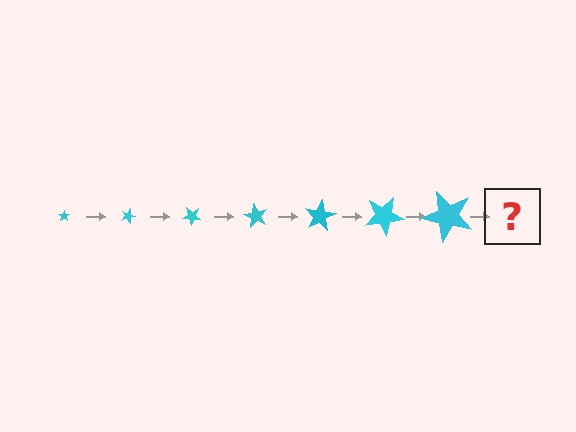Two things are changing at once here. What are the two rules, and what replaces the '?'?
The two rules are that the star grows larger each step and it rotates 20 degrees each step. The '?' should be a star, larger than the previous one and rotated 140 degrees from the start.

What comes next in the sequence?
The next element should be a star, larger than the previous one and rotated 140 degrees from the start.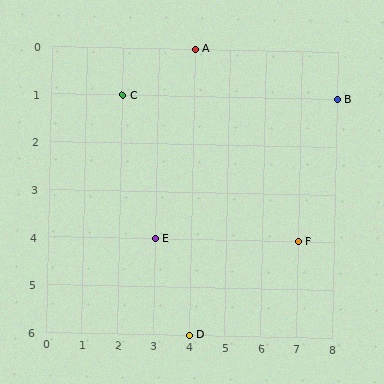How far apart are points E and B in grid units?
Points E and B are 5 columns and 3 rows apart (about 5.8 grid units diagonally).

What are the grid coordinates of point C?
Point C is at grid coordinates (2, 1).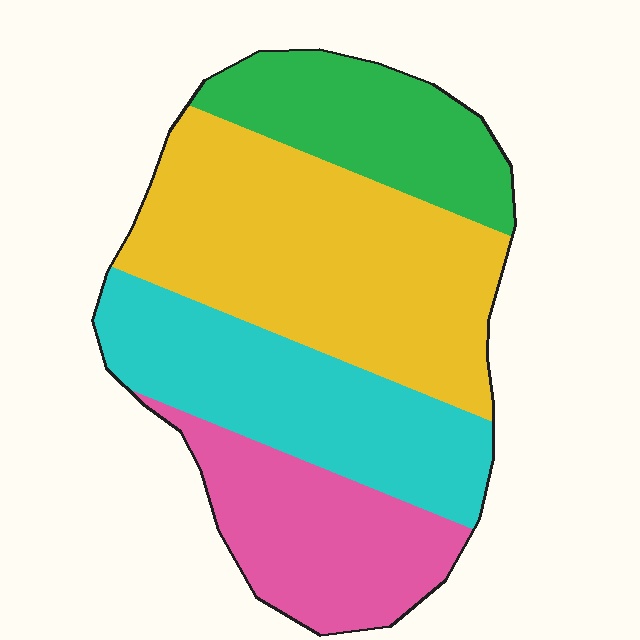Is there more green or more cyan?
Cyan.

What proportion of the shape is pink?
Pink takes up about one fifth (1/5) of the shape.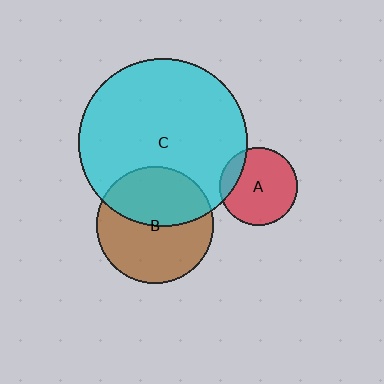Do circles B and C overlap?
Yes.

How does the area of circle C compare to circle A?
Approximately 4.6 times.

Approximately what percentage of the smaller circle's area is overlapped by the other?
Approximately 45%.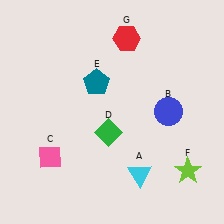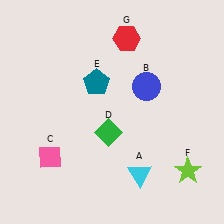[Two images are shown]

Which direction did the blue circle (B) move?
The blue circle (B) moved up.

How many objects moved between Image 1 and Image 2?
1 object moved between the two images.